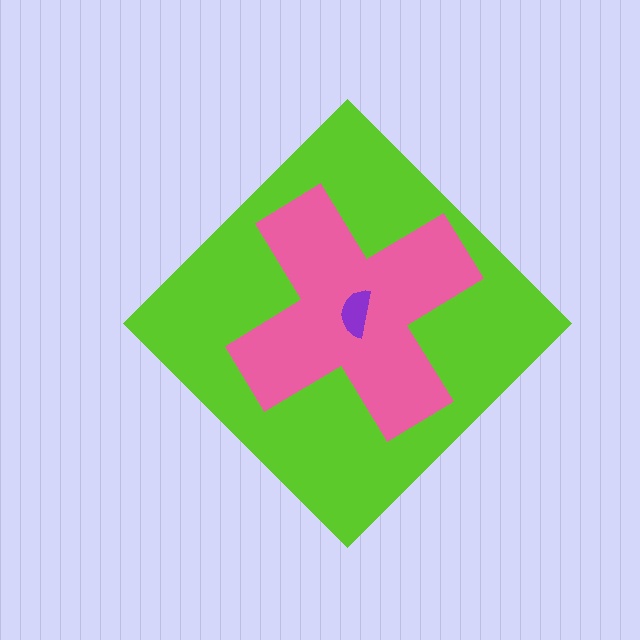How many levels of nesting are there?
3.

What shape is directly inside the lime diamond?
The pink cross.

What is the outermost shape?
The lime diamond.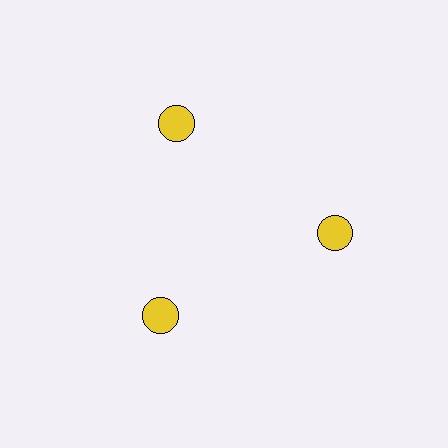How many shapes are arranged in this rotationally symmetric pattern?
There are 3 shapes, arranged in 3 groups of 1.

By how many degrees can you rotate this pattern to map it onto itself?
The pattern maps onto itself every 120 degrees of rotation.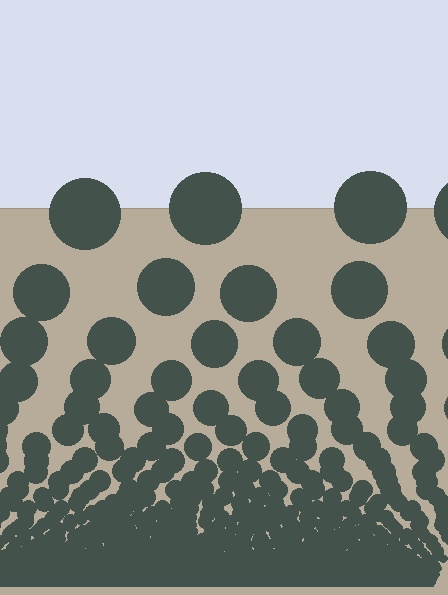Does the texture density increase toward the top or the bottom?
Density increases toward the bottom.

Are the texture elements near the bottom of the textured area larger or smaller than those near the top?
Smaller. The gradient is inverted — elements near the bottom are smaller and denser.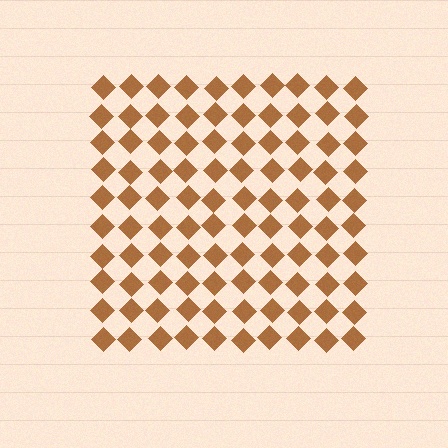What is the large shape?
The large shape is a square.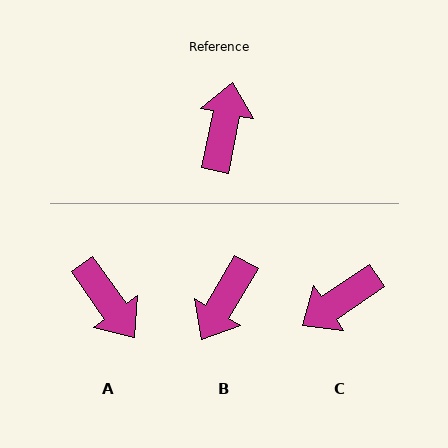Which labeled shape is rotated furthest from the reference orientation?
B, about 161 degrees away.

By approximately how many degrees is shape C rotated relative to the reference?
Approximately 136 degrees counter-clockwise.